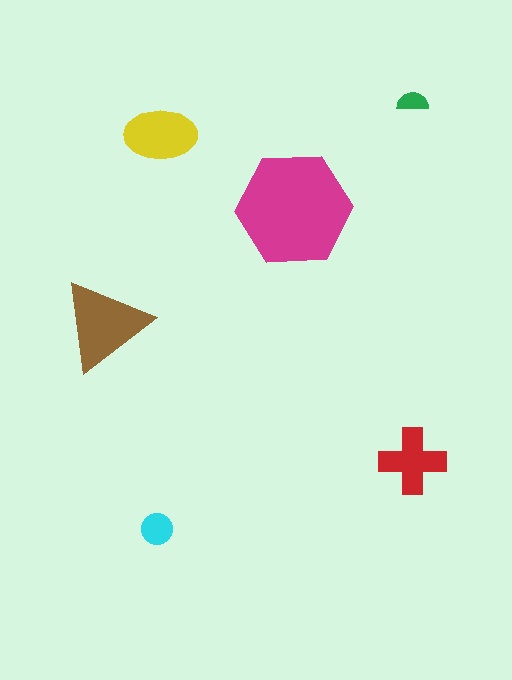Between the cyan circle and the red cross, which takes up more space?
The red cross.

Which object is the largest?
The magenta hexagon.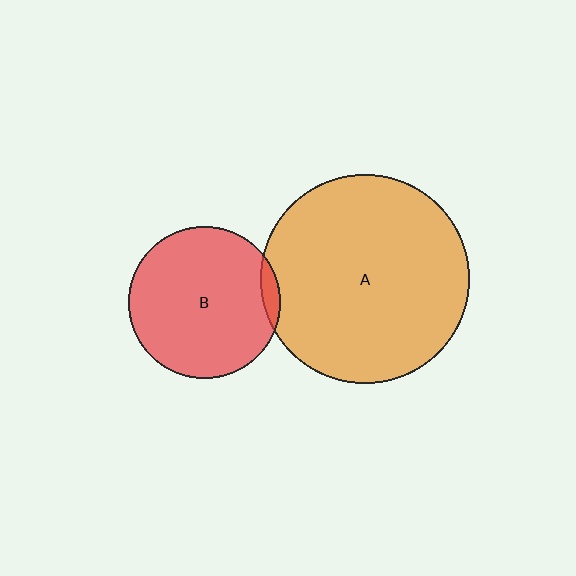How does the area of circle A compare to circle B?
Approximately 1.9 times.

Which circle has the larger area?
Circle A (orange).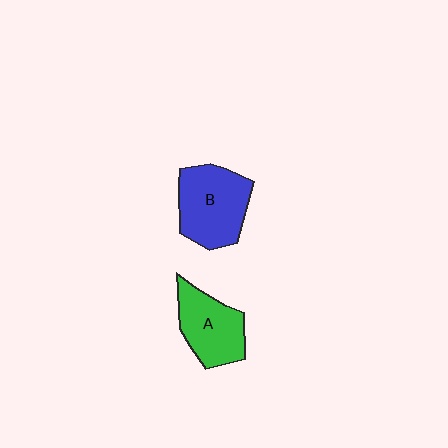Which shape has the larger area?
Shape B (blue).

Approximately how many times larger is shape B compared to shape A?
Approximately 1.2 times.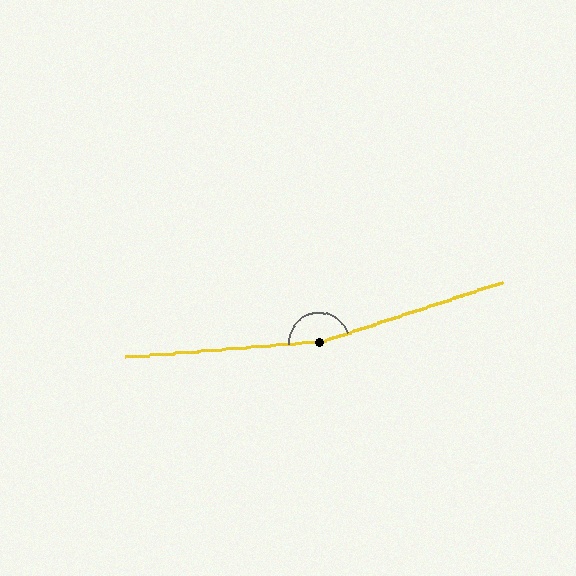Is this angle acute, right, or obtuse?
It is obtuse.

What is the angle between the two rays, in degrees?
Approximately 166 degrees.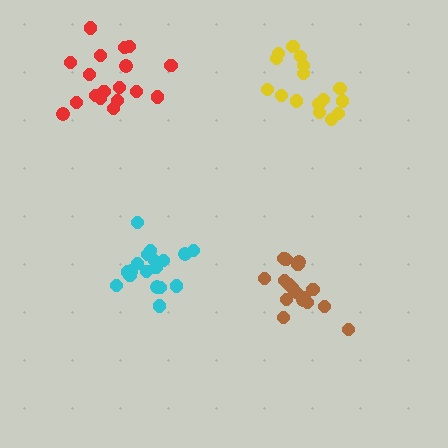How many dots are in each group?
Group 1: 18 dots, Group 2: 17 dots, Group 3: 19 dots, Group 4: 16 dots (70 total).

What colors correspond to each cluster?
The clusters are colored: cyan, brown, red, yellow.